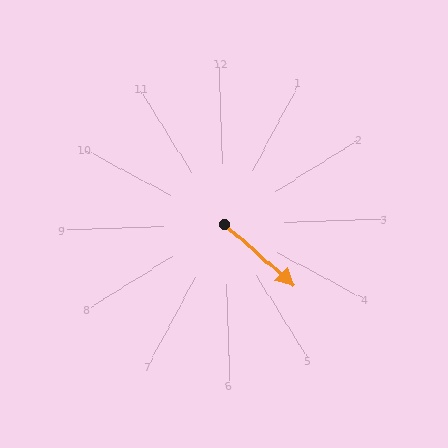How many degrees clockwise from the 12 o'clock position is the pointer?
Approximately 133 degrees.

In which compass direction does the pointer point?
Southeast.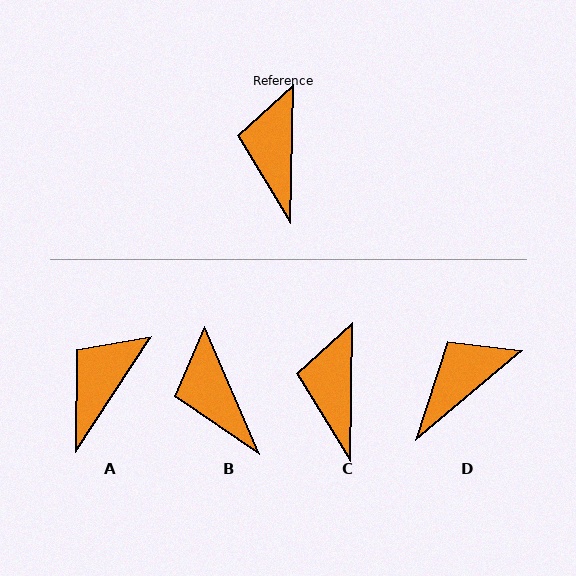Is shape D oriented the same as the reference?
No, it is off by about 49 degrees.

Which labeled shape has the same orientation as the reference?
C.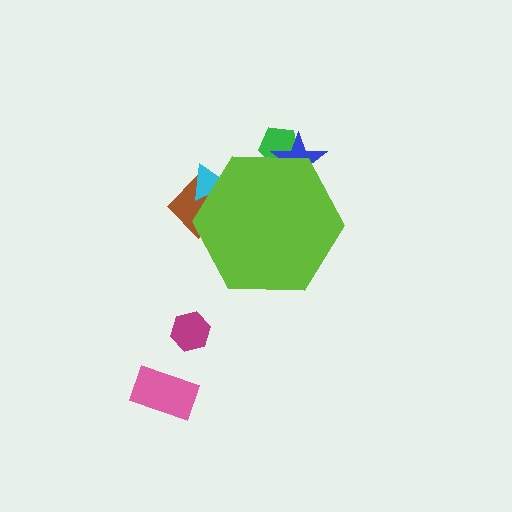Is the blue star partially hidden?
Yes, the blue star is partially hidden behind the lime hexagon.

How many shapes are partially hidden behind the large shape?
4 shapes are partially hidden.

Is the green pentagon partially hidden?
Yes, the green pentagon is partially hidden behind the lime hexagon.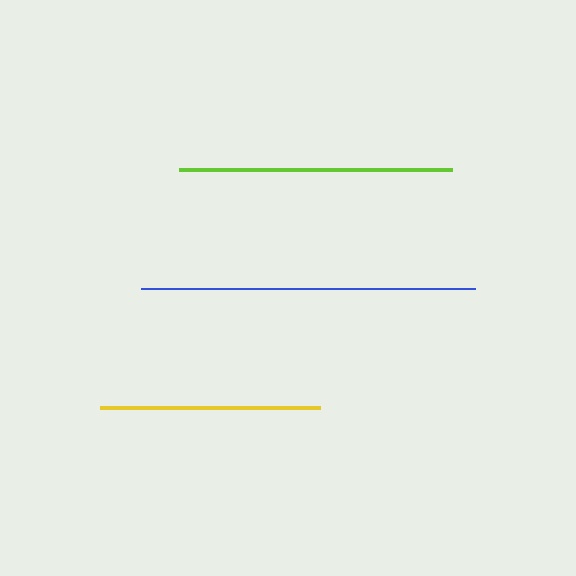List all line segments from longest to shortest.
From longest to shortest: blue, lime, yellow.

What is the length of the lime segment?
The lime segment is approximately 273 pixels long.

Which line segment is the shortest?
The yellow line is the shortest at approximately 220 pixels.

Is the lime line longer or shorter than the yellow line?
The lime line is longer than the yellow line.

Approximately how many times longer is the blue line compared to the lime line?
The blue line is approximately 1.2 times the length of the lime line.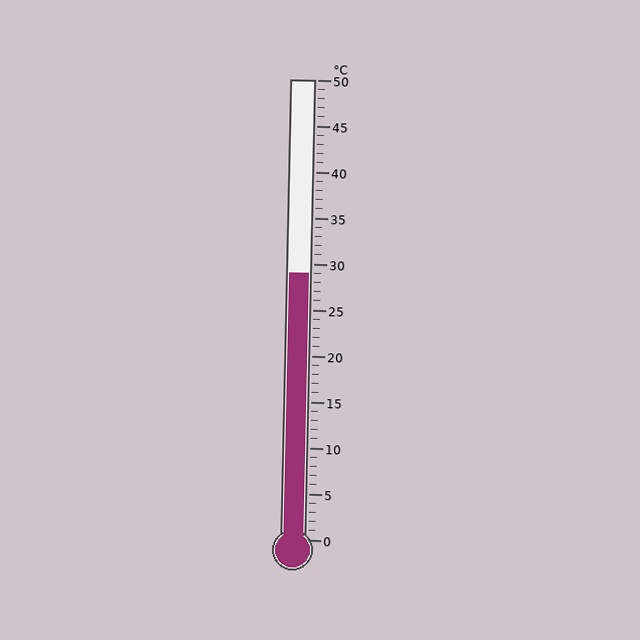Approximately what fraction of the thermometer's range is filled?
The thermometer is filled to approximately 60% of its range.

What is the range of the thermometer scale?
The thermometer scale ranges from 0°C to 50°C.